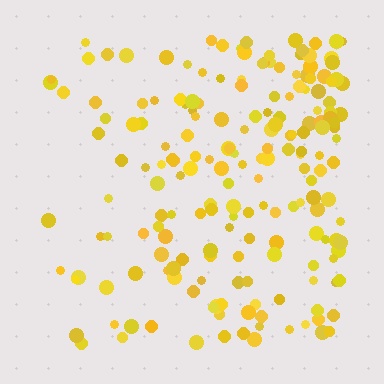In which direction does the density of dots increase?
From left to right, with the right side densest.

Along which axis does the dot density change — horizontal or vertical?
Horizontal.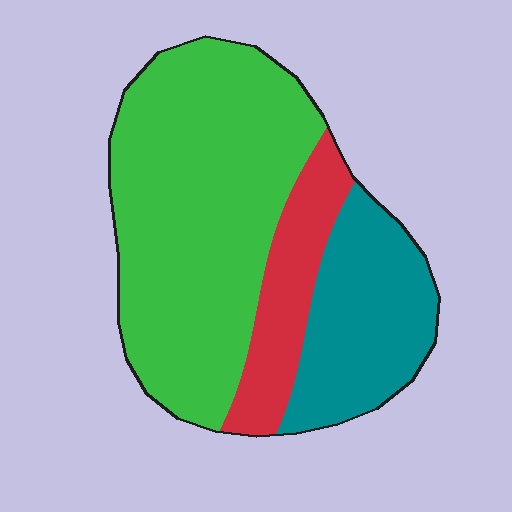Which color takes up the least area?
Red, at roughly 15%.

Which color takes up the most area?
Green, at roughly 60%.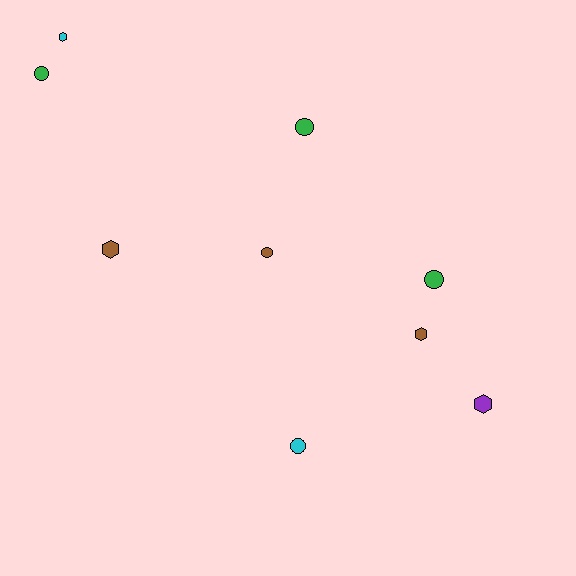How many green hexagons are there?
There are no green hexagons.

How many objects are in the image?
There are 9 objects.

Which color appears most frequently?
Brown, with 3 objects.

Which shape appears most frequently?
Circle, with 5 objects.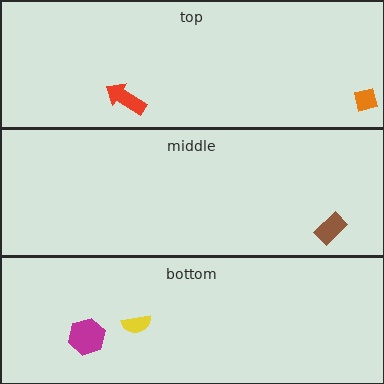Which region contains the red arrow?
The top region.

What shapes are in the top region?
The red arrow, the orange square.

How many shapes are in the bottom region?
2.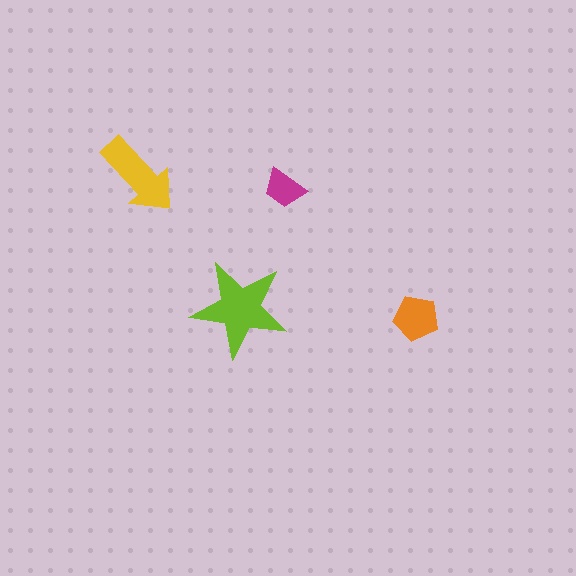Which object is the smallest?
The magenta trapezoid.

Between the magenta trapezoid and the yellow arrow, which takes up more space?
The yellow arrow.